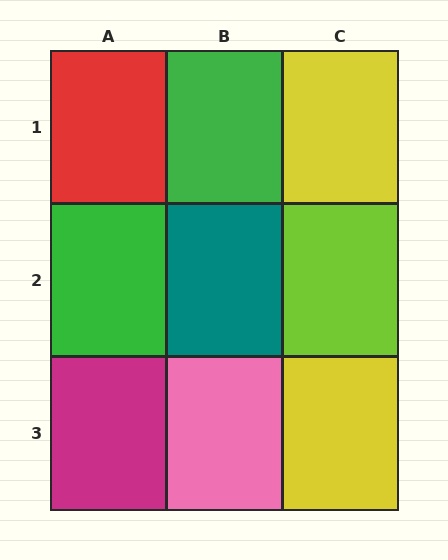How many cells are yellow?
2 cells are yellow.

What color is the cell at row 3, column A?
Magenta.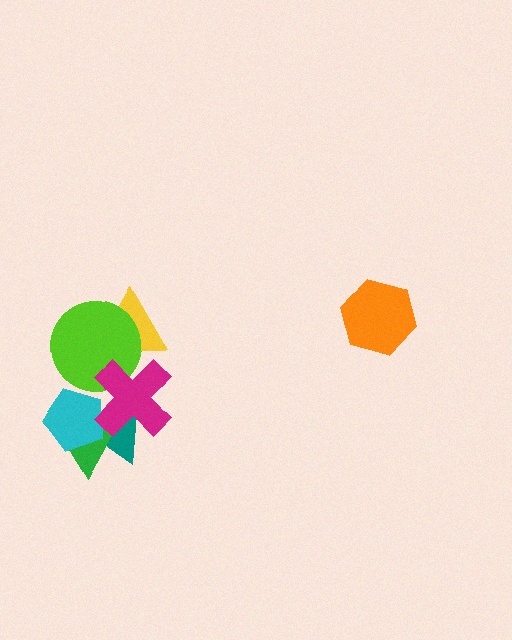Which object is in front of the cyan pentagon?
The magenta cross is in front of the cyan pentagon.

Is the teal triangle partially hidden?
Yes, it is partially covered by another shape.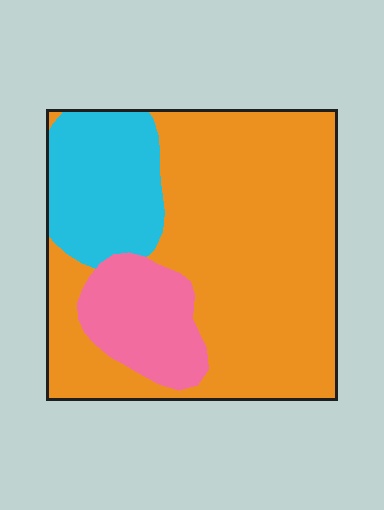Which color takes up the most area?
Orange, at roughly 65%.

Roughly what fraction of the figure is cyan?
Cyan takes up about one fifth (1/5) of the figure.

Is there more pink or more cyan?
Cyan.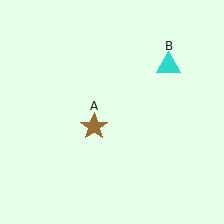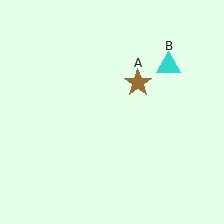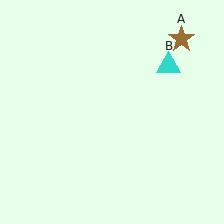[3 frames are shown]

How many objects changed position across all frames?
1 object changed position: brown star (object A).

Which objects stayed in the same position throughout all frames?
Cyan triangle (object B) remained stationary.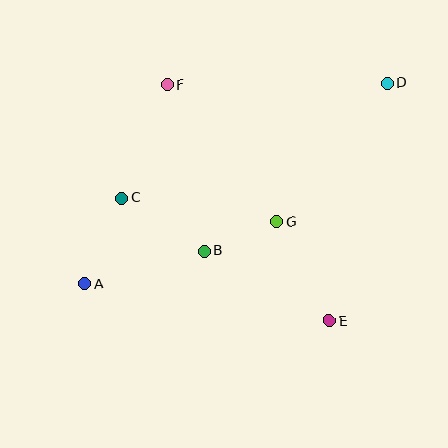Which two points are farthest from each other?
Points A and D are farthest from each other.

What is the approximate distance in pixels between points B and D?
The distance between B and D is approximately 248 pixels.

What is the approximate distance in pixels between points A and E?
The distance between A and E is approximately 247 pixels.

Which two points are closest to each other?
Points B and G are closest to each other.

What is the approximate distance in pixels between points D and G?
The distance between D and G is approximately 178 pixels.